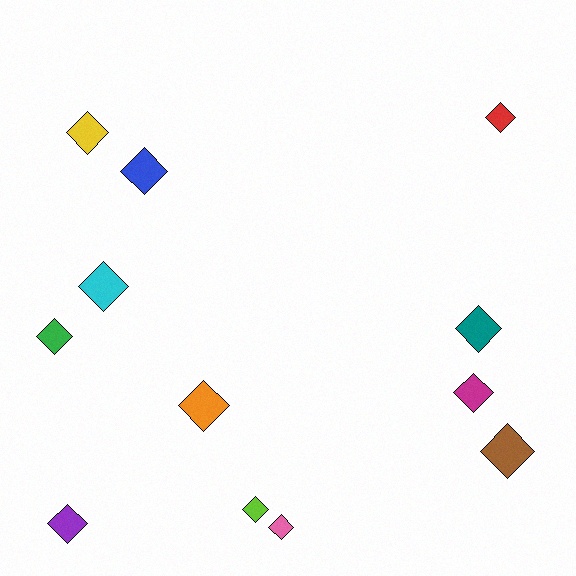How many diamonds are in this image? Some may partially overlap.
There are 12 diamonds.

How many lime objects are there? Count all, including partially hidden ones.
There is 1 lime object.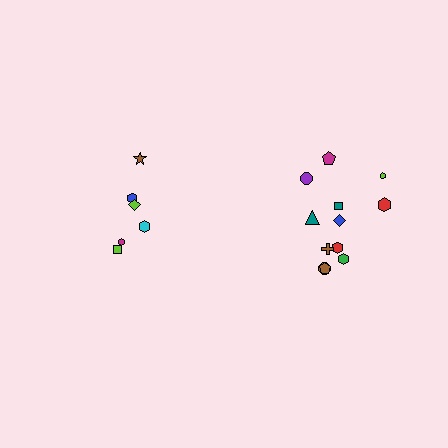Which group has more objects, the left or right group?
The right group.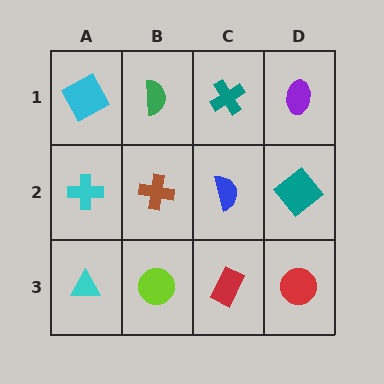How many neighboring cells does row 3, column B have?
3.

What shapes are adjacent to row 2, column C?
A teal cross (row 1, column C), a red rectangle (row 3, column C), a brown cross (row 2, column B), a teal diamond (row 2, column D).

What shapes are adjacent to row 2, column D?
A purple ellipse (row 1, column D), a red circle (row 3, column D), a blue semicircle (row 2, column C).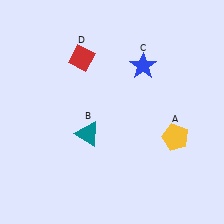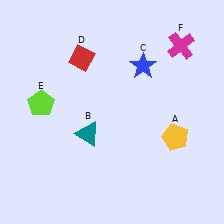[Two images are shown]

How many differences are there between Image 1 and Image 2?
There are 2 differences between the two images.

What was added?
A lime pentagon (E), a magenta cross (F) were added in Image 2.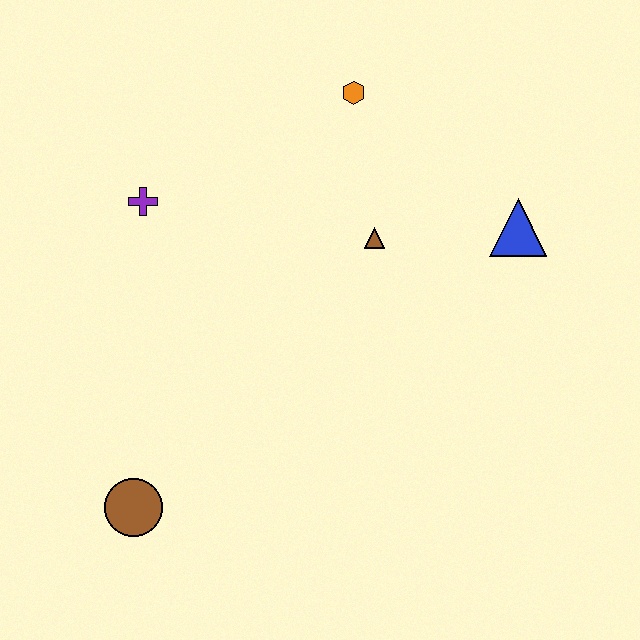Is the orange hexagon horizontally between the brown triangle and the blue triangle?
No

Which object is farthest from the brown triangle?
The brown circle is farthest from the brown triangle.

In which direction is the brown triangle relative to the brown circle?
The brown triangle is above the brown circle.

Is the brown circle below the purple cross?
Yes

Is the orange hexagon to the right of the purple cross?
Yes